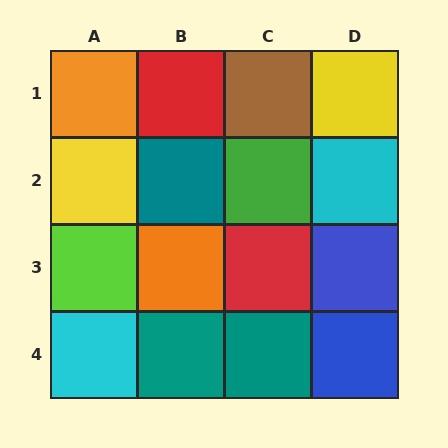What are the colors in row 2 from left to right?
Yellow, teal, green, cyan.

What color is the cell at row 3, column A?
Lime.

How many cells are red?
2 cells are red.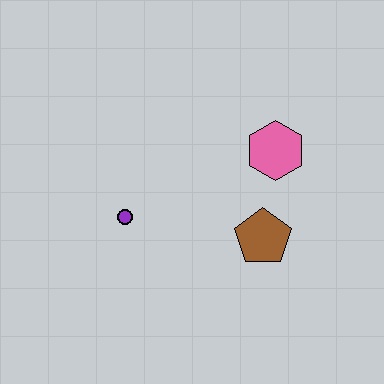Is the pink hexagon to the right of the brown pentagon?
Yes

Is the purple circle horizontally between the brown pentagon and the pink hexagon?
No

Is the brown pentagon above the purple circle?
No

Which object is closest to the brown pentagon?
The pink hexagon is closest to the brown pentagon.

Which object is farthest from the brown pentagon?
The purple circle is farthest from the brown pentagon.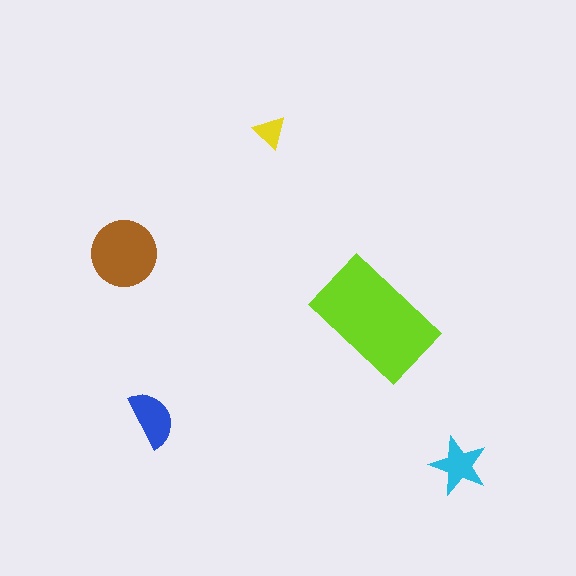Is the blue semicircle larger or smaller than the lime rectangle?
Smaller.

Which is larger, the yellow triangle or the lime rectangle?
The lime rectangle.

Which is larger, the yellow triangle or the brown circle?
The brown circle.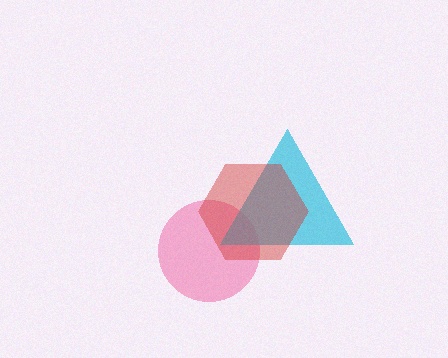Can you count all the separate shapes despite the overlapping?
Yes, there are 3 separate shapes.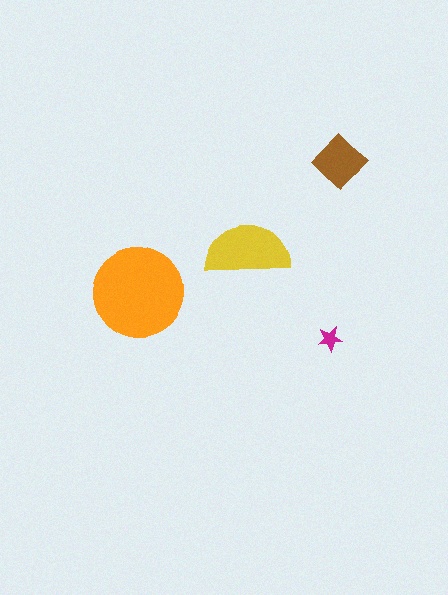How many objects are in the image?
There are 4 objects in the image.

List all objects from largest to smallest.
The orange circle, the yellow semicircle, the brown diamond, the magenta star.